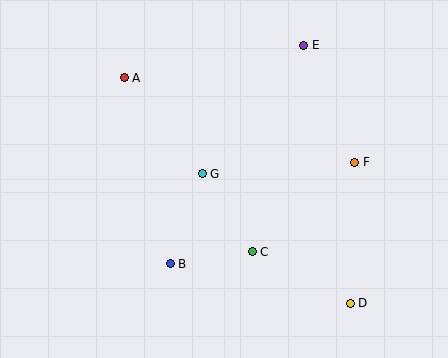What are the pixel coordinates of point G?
Point G is at (202, 174).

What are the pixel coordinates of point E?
Point E is at (304, 45).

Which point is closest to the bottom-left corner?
Point B is closest to the bottom-left corner.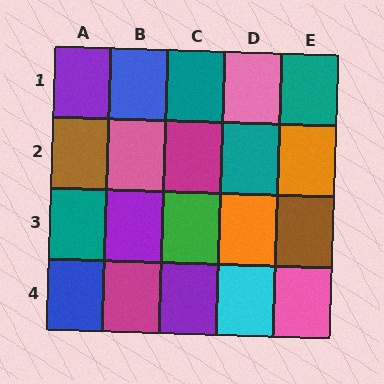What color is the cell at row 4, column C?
Purple.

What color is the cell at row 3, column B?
Purple.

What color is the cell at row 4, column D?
Cyan.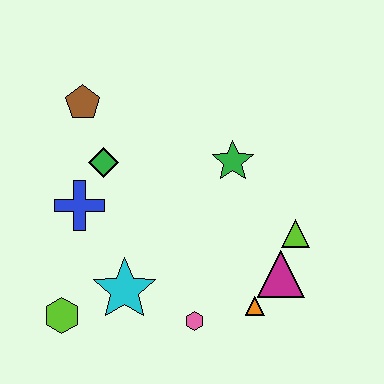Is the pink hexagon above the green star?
No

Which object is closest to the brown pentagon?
The green diamond is closest to the brown pentagon.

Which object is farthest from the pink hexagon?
The brown pentagon is farthest from the pink hexagon.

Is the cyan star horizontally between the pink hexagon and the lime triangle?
No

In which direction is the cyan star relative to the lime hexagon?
The cyan star is to the right of the lime hexagon.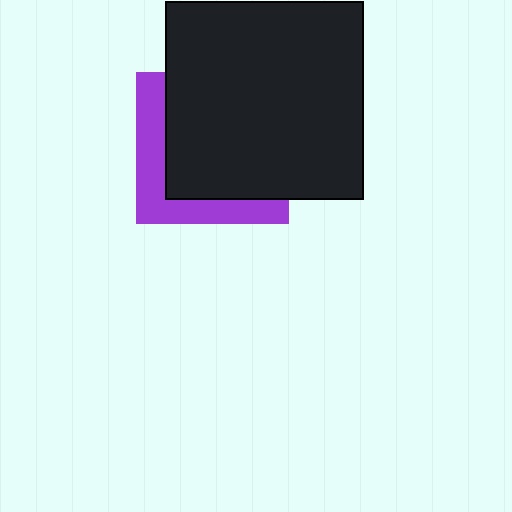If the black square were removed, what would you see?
You would see the complete purple square.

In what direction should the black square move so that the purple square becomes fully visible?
The black square should move toward the upper-right. That is the shortest direction to clear the overlap and leave the purple square fully visible.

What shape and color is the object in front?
The object in front is a black square.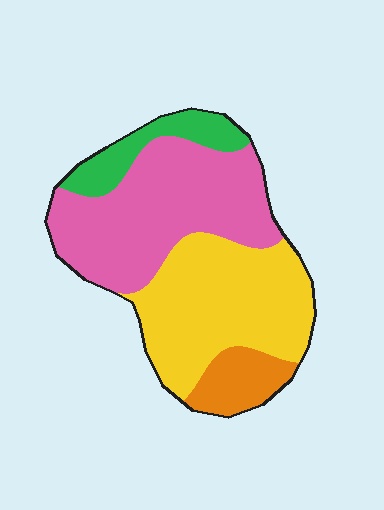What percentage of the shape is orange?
Orange covers 10% of the shape.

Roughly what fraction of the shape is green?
Green covers around 10% of the shape.